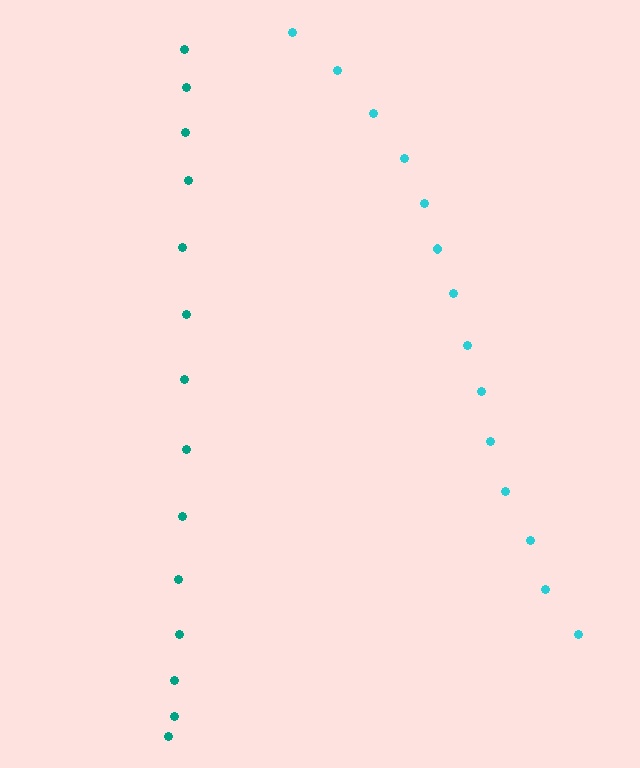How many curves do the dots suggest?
There are 2 distinct paths.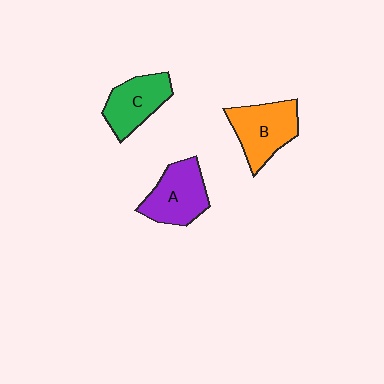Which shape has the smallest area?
Shape C (green).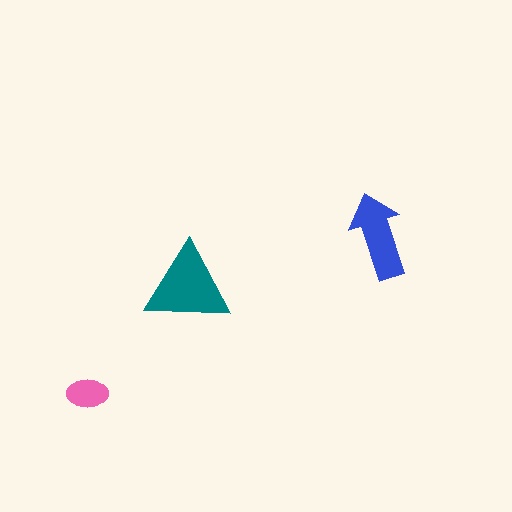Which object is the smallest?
The pink ellipse.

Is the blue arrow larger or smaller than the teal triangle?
Smaller.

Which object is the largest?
The teal triangle.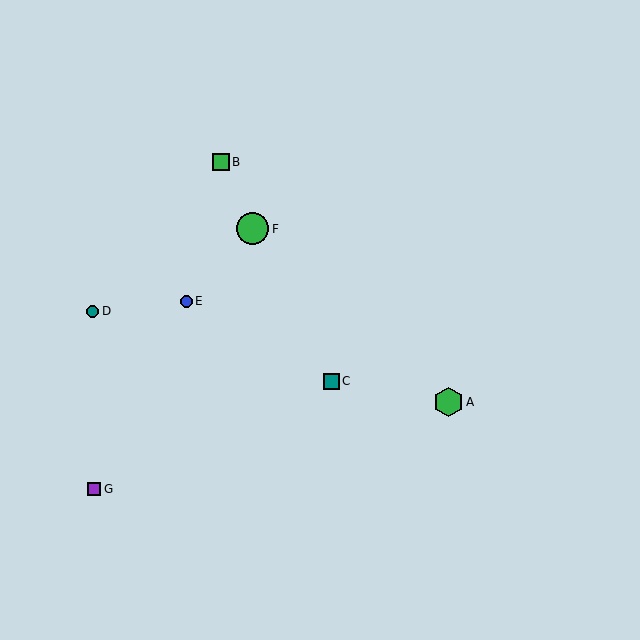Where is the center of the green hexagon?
The center of the green hexagon is at (448, 402).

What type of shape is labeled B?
Shape B is a green square.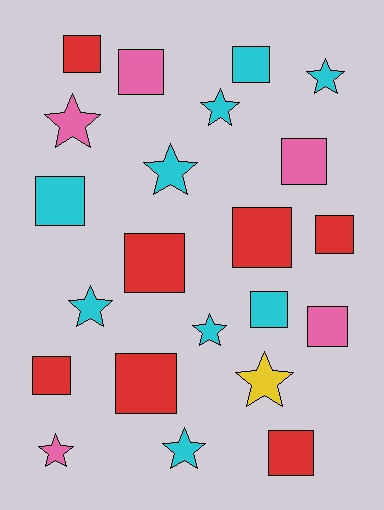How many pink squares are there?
There are 3 pink squares.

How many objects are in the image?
There are 22 objects.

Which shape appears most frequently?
Square, with 13 objects.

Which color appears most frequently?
Cyan, with 9 objects.